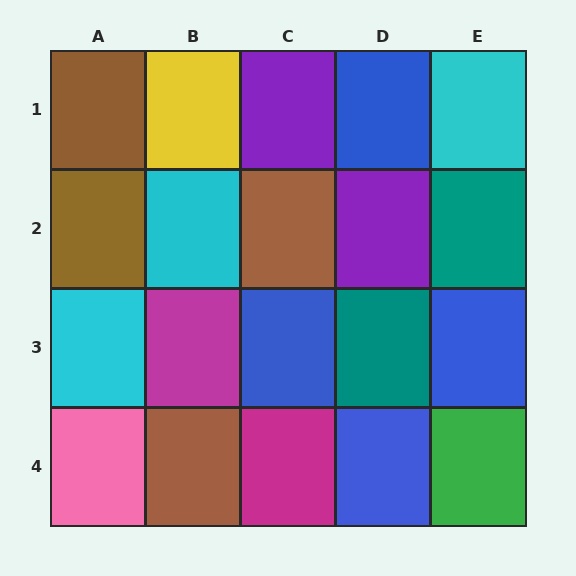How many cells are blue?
4 cells are blue.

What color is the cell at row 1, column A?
Brown.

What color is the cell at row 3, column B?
Magenta.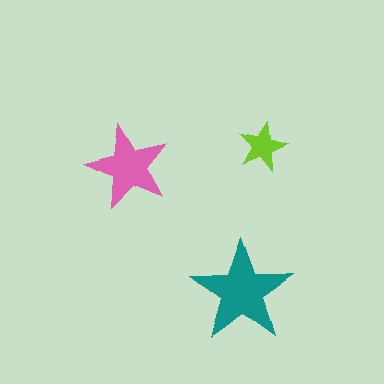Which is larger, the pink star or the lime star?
The pink one.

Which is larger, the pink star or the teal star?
The teal one.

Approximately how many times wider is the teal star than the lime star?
About 2 times wider.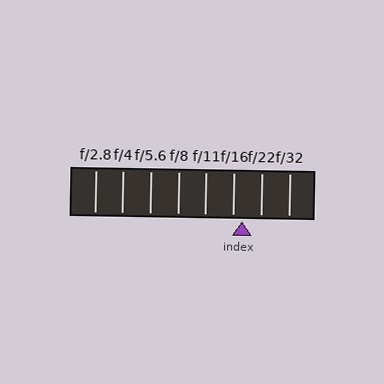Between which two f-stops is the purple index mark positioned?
The index mark is between f/16 and f/22.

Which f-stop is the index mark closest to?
The index mark is closest to f/16.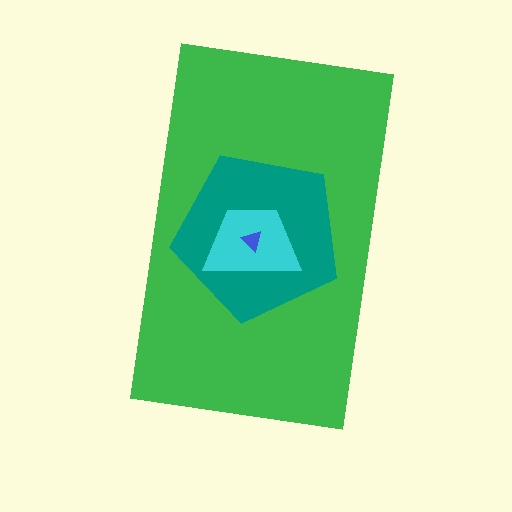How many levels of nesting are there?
4.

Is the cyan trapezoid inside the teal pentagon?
Yes.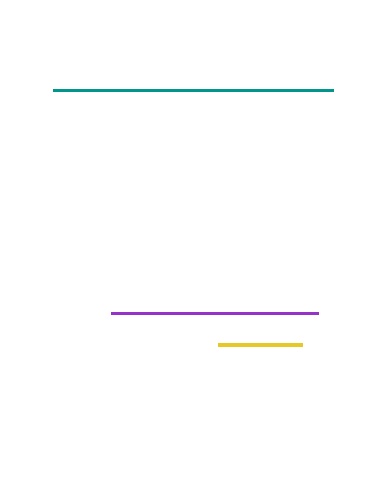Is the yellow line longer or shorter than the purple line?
The purple line is longer than the yellow line.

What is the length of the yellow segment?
The yellow segment is approximately 83 pixels long.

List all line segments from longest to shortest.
From longest to shortest: teal, purple, yellow.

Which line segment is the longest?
The teal line is the longest at approximately 280 pixels.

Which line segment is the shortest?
The yellow line is the shortest at approximately 83 pixels.